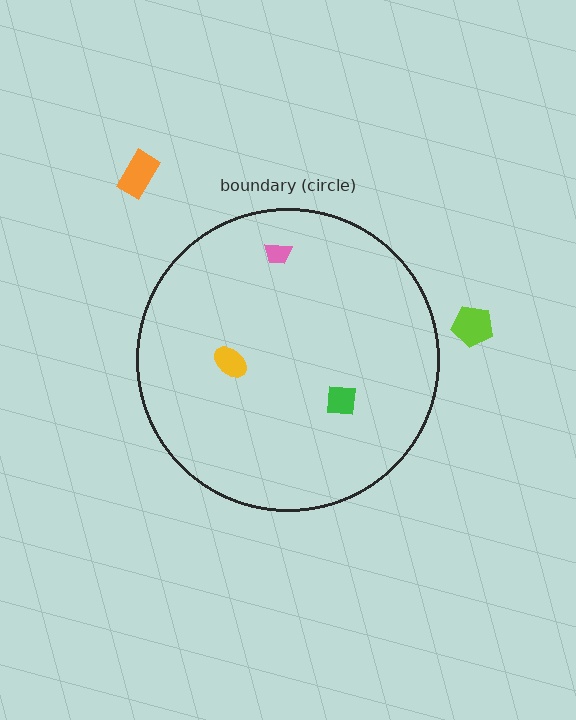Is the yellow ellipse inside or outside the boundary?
Inside.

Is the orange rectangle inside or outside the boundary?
Outside.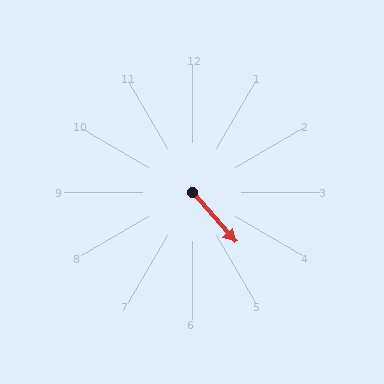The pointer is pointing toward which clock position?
Roughly 5 o'clock.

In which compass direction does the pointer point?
Southeast.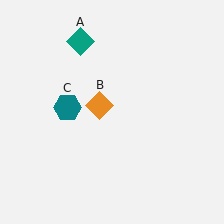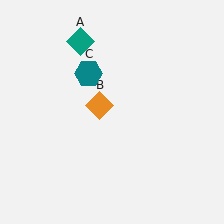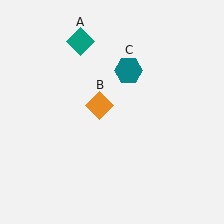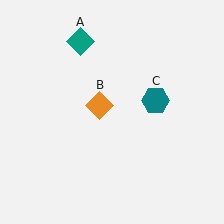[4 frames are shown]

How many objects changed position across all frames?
1 object changed position: teal hexagon (object C).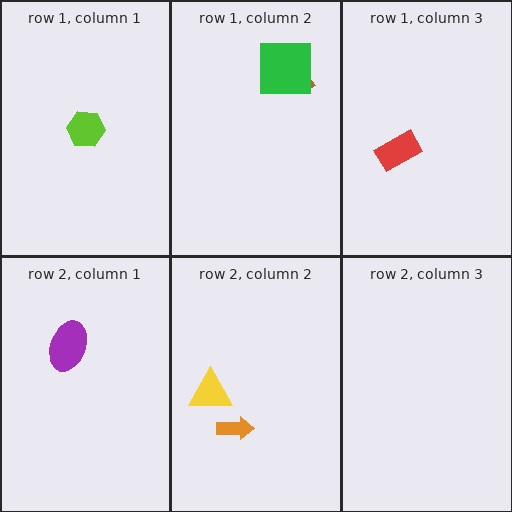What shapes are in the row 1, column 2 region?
The brown semicircle, the green square.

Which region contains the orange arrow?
The row 2, column 2 region.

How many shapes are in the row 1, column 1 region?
1.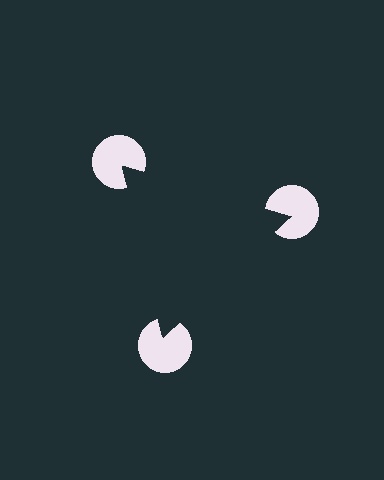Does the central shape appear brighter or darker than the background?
It typically appears slightly darker than the background, even though no actual brightness change is drawn.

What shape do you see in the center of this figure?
An illusory triangle — its edges are inferred from the aligned wedge cuts in the pac-man discs, not physically drawn.